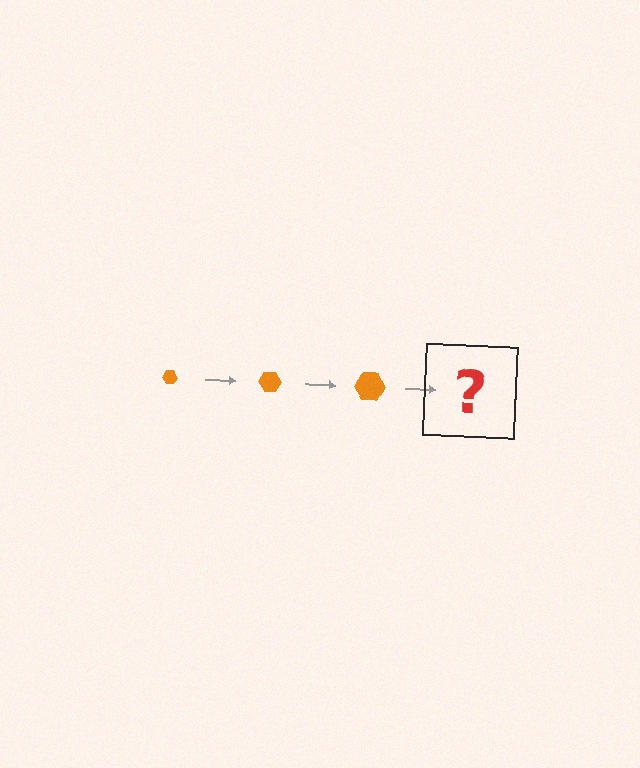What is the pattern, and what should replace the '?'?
The pattern is that the hexagon gets progressively larger each step. The '?' should be an orange hexagon, larger than the previous one.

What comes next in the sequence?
The next element should be an orange hexagon, larger than the previous one.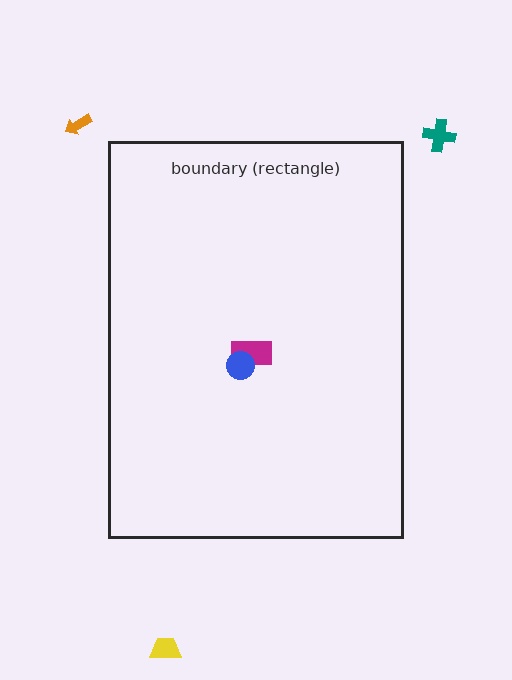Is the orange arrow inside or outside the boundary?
Outside.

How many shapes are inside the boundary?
2 inside, 3 outside.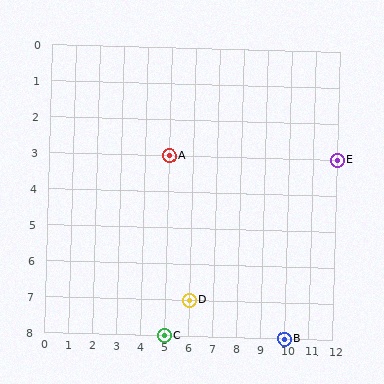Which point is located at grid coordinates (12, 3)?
Point E is at (12, 3).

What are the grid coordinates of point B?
Point B is at grid coordinates (10, 8).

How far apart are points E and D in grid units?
Points E and D are 6 columns and 4 rows apart (about 7.2 grid units diagonally).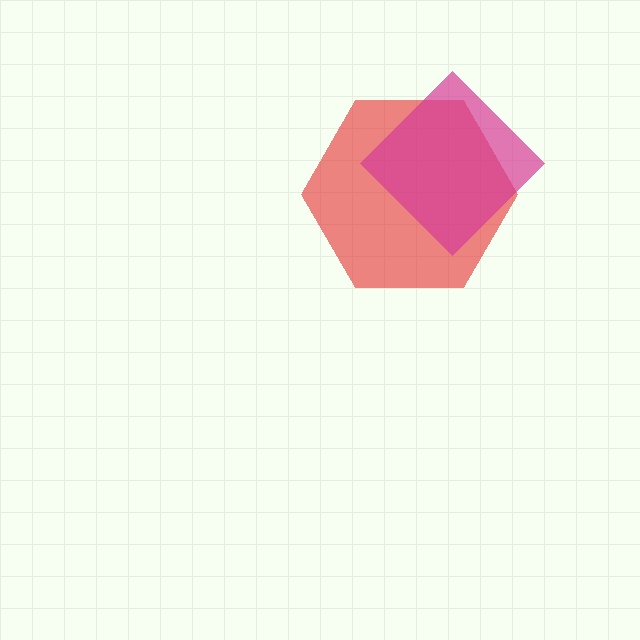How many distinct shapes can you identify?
There are 2 distinct shapes: a red hexagon, a magenta diamond.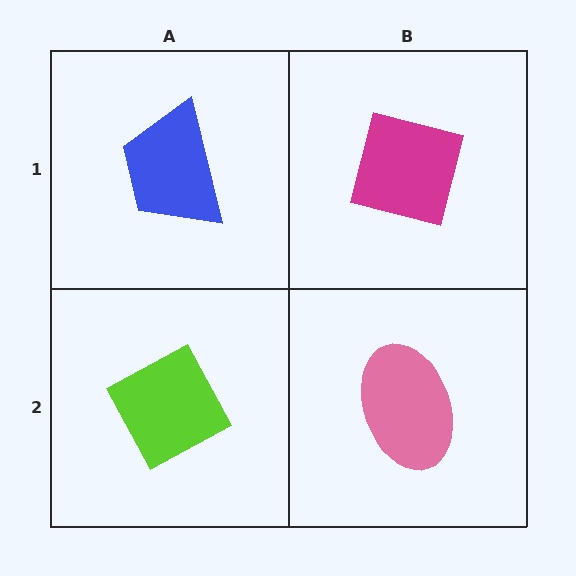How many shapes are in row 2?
2 shapes.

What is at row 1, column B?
A magenta square.